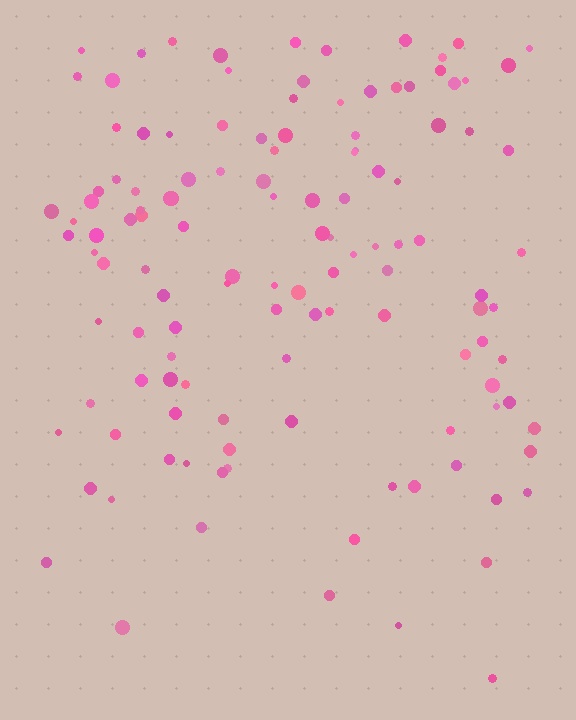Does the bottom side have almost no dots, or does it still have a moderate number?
Still a moderate number, just noticeably fewer than the top.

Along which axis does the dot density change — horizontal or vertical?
Vertical.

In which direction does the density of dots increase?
From bottom to top, with the top side densest.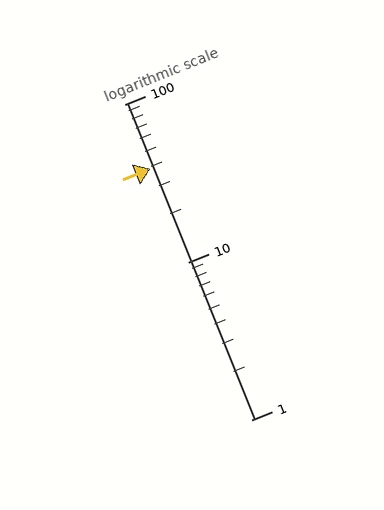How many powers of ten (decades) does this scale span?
The scale spans 2 decades, from 1 to 100.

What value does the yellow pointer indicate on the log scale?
The pointer indicates approximately 39.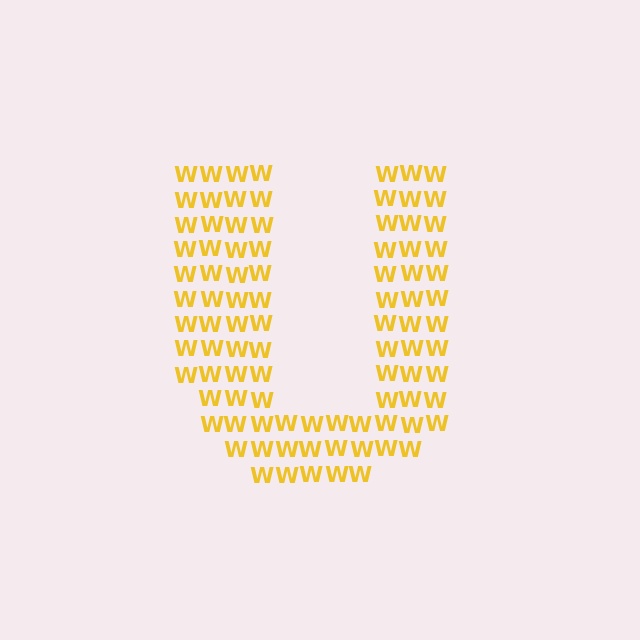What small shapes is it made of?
It is made of small letter W's.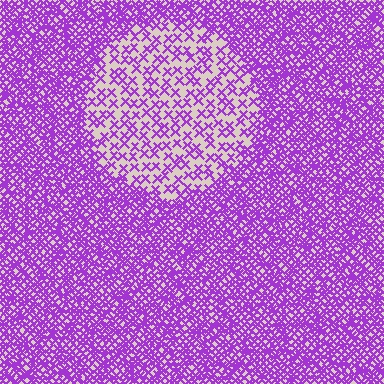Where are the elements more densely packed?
The elements are more densely packed outside the circle boundary.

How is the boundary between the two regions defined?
The boundary is defined by a change in element density (approximately 2.6x ratio). All elements are the same color, size, and shape.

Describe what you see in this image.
The image contains small purple elements arranged at two different densities. A circle-shaped region is visible where the elements are less densely packed than the surrounding area.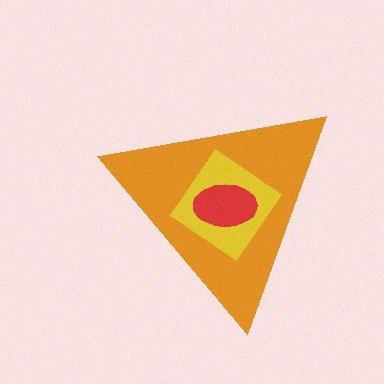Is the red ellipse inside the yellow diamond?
Yes.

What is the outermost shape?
The orange triangle.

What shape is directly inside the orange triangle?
The yellow diamond.